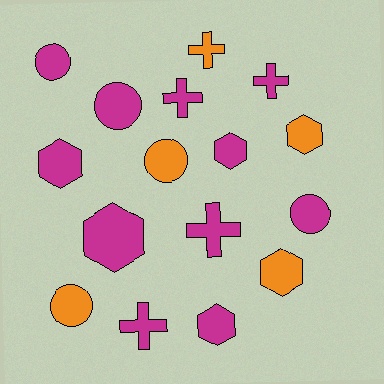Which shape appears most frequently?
Hexagon, with 6 objects.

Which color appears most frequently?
Magenta, with 11 objects.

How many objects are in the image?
There are 16 objects.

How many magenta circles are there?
There are 3 magenta circles.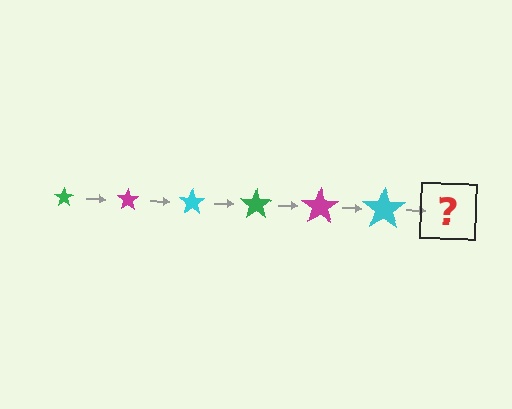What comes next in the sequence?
The next element should be a green star, larger than the previous one.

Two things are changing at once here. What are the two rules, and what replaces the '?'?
The two rules are that the star grows larger each step and the color cycles through green, magenta, and cyan. The '?' should be a green star, larger than the previous one.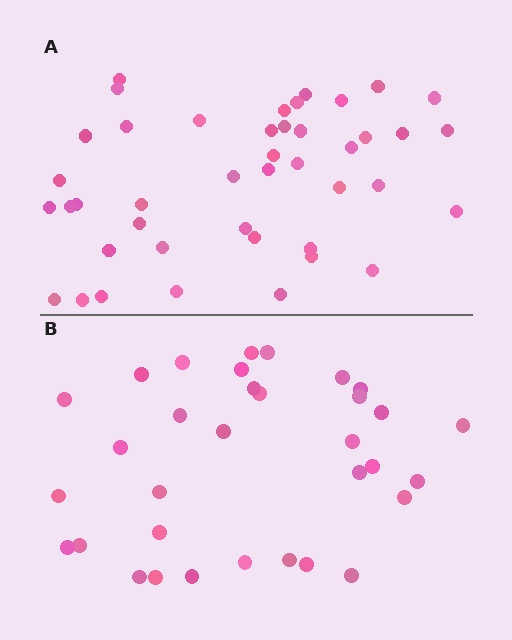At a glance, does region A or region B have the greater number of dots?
Region A (the top region) has more dots.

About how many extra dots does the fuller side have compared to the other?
Region A has roughly 10 or so more dots than region B.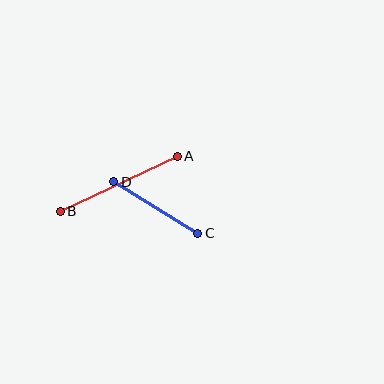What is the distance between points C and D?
The distance is approximately 99 pixels.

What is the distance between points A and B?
The distance is approximately 129 pixels.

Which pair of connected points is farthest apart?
Points A and B are farthest apart.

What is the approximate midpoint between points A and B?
The midpoint is at approximately (119, 184) pixels.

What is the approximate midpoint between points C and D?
The midpoint is at approximately (156, 207) pixels.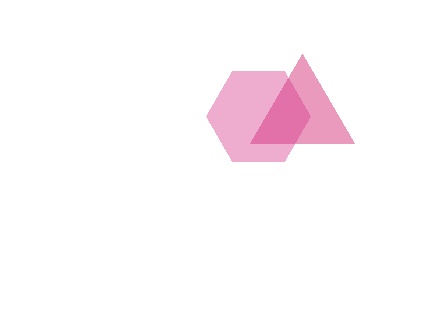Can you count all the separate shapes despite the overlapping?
Yes, there are 2 separate shapes.